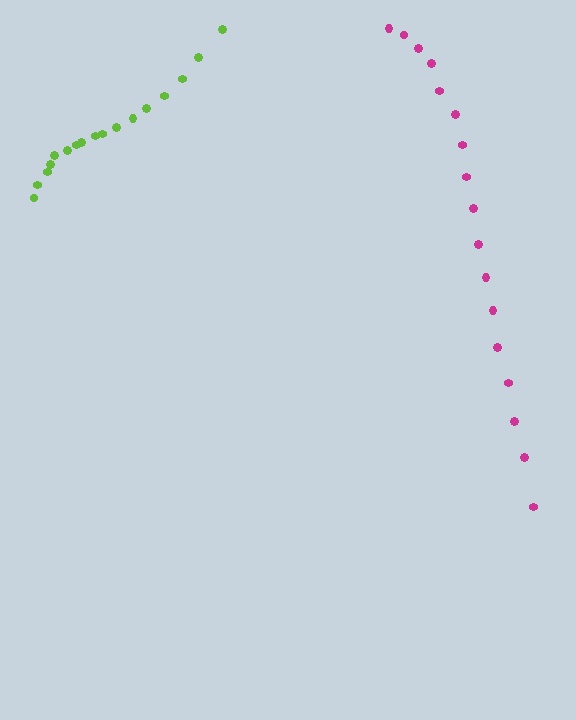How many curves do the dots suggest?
There are 2 distinct paths.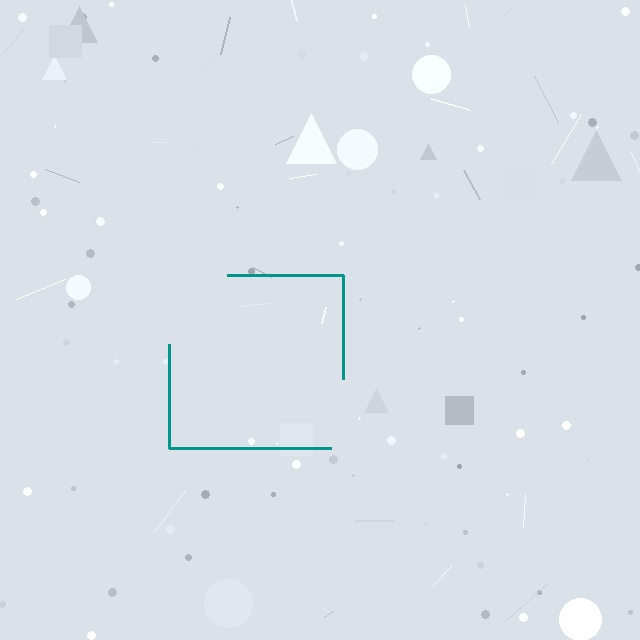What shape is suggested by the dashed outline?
The dashed outline suggests a square.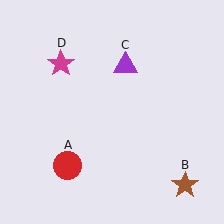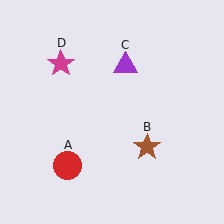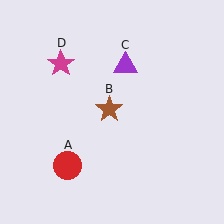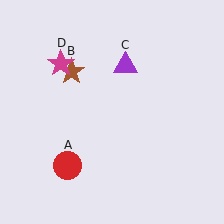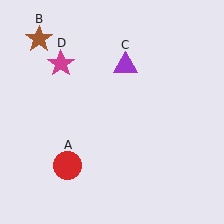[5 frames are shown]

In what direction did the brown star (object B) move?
The brown star (object B) moved up and to the left.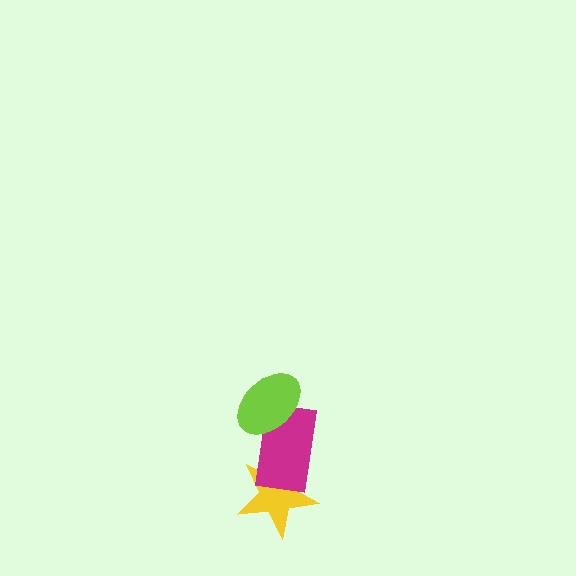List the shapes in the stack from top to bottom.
From top to bottom: the lime ellipse, the magenta rectangle, the yellow star.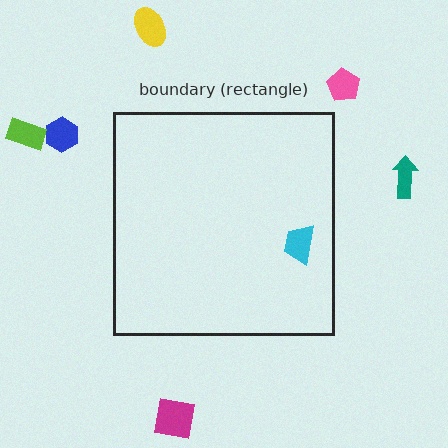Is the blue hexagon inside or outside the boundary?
Outside.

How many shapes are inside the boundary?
1 inside, 6 outside.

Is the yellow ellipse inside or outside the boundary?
Outside.